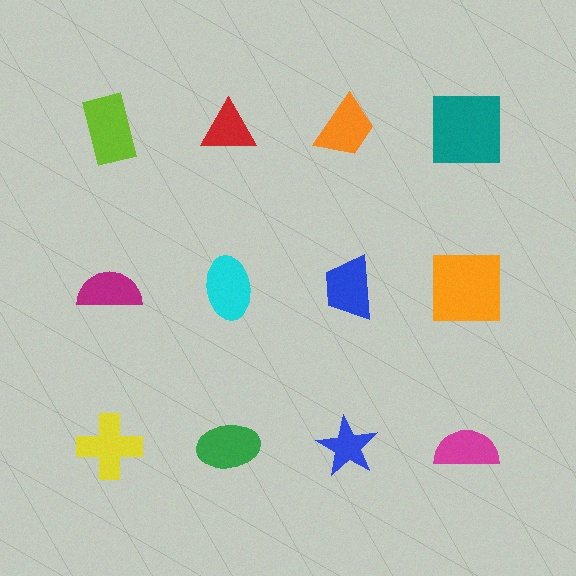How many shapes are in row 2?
4 shapes.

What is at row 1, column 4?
A teal square.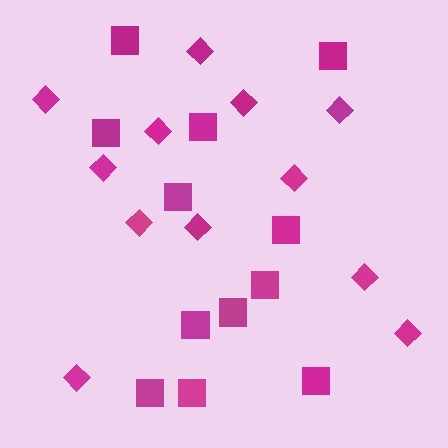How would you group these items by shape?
There are 2 groups: one group of diamonds (12) and one group of squares (12).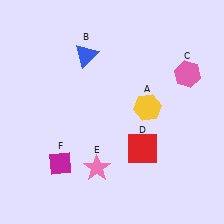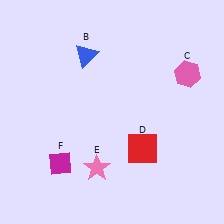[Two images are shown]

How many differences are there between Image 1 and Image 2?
There is 1 difference between the two images.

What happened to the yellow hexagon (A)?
The yellow hexagon (A) was removed in Image 2. It was in the top-right area of Image 1.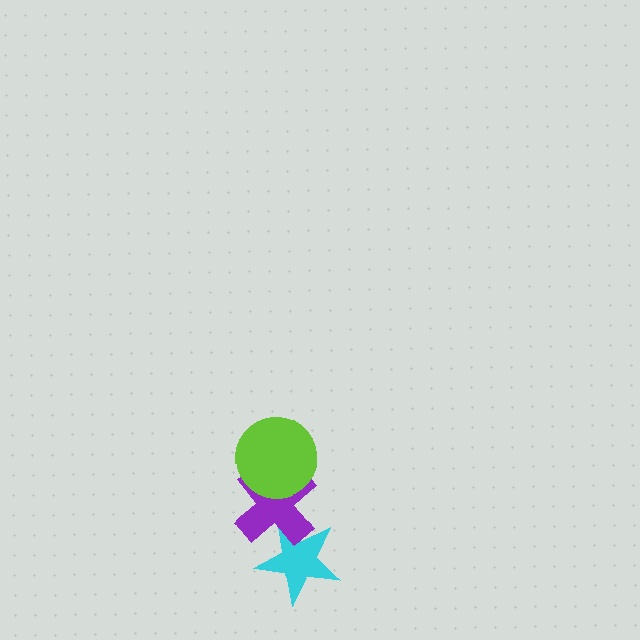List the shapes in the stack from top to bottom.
From top to bottom: the lime circle, the purple cross, the cyan star.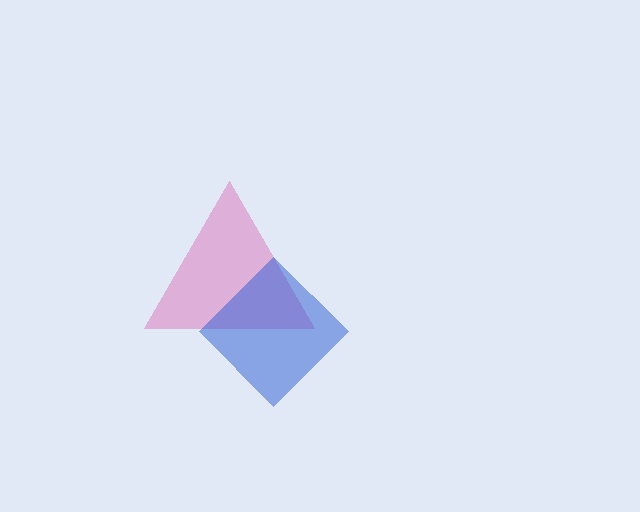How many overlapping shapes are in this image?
There are 2 overlapping shapes in the image.